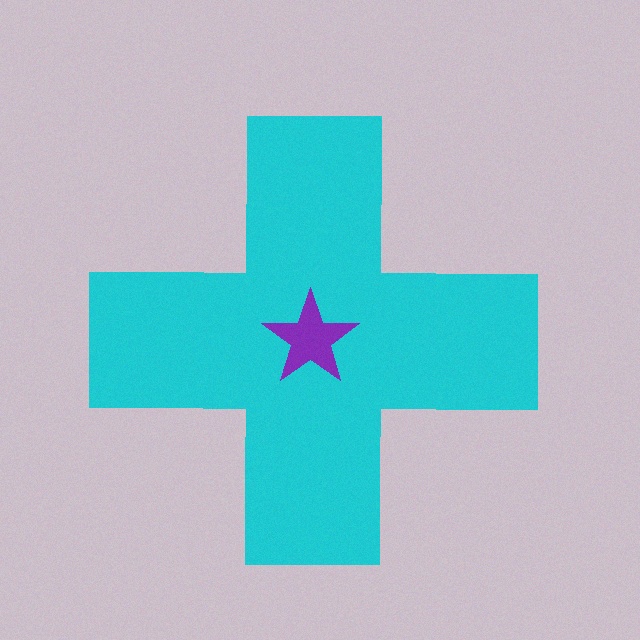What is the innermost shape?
The purple star.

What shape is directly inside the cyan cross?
The purple star.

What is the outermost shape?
The cyan cross.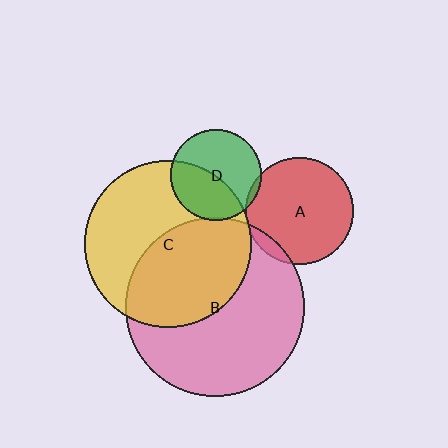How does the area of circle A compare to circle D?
Approximately 1.4 times.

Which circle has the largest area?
Circle B (pink).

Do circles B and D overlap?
Yes.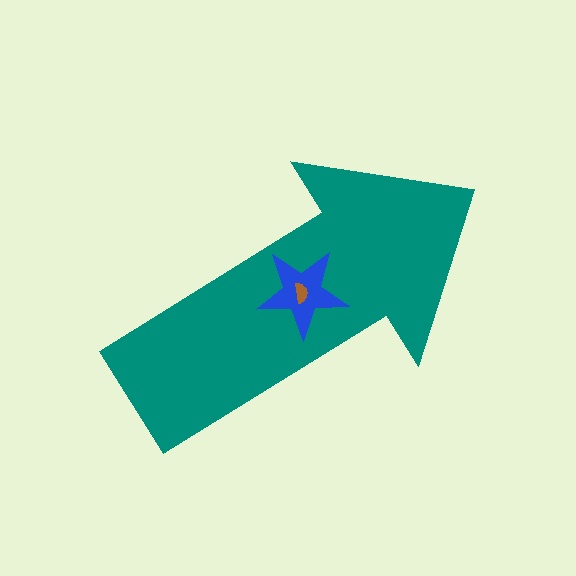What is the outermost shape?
The teal arrow.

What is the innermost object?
The brown semicircle.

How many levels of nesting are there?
3.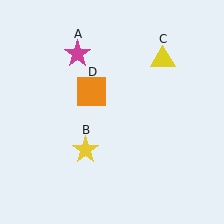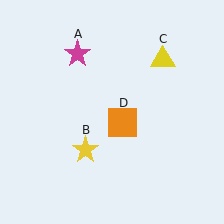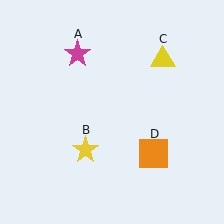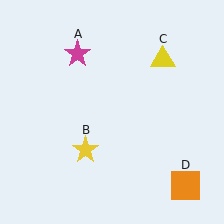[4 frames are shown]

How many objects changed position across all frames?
1 object changed position: orange square (object D).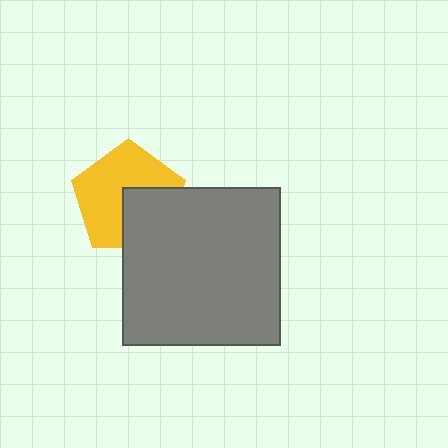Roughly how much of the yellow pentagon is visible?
About half of it is visible (roughly 64%).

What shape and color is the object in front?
The object in front is a gray square.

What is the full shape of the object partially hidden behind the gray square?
The partially hidden object is a yellow pentagon.